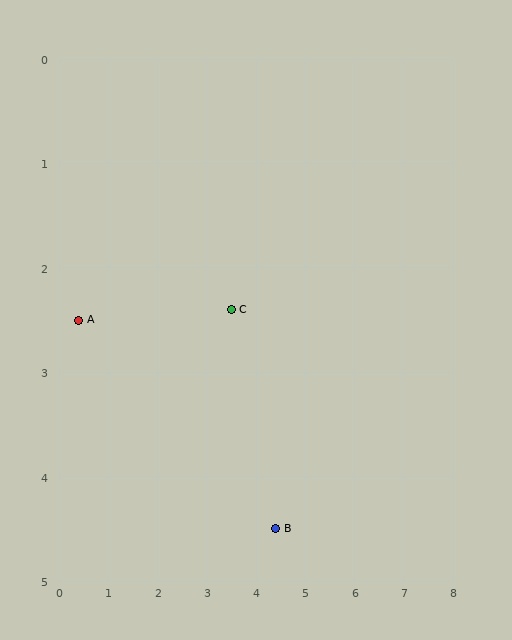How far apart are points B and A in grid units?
Points B and A are about 4.5 grid units apart.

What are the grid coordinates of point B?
Point B is at approximately (4.4, 4.5).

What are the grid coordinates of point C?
Point C is at approximately (3.5, 2.4).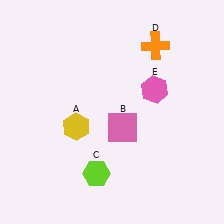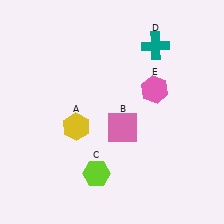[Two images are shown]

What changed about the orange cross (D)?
In Image 1, D is orange. In Image 2, it changed to teal.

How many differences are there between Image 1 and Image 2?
There is 1 difference between the two images.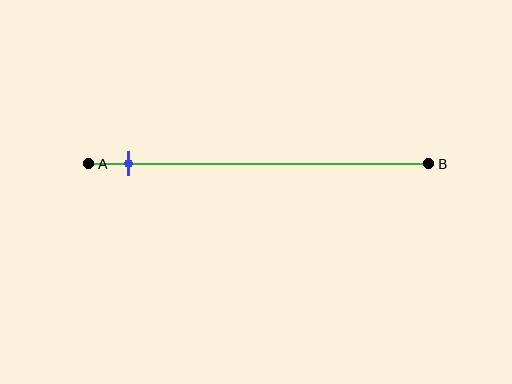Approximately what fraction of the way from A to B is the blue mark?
The blue mark is approximately 10% of the way from A to B.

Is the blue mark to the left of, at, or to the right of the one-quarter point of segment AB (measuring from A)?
The blue mark is to the left of the one-quarter point of segment AB.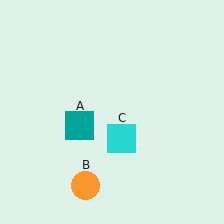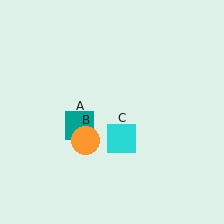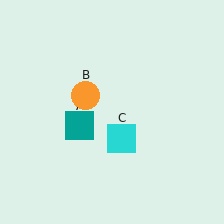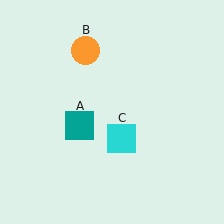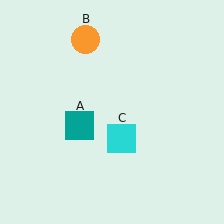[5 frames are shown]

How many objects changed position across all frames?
1 object changed position: orange circle (object B).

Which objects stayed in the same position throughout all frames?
Teal square (object A) and cyan square (object C) remained stationary.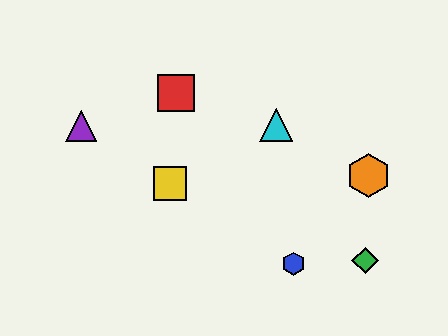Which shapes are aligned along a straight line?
The blue hexagon, the yellow square, the purple triangle are aligned along a straight line.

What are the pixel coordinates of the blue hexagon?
The blue hexagon is at (294, 264).